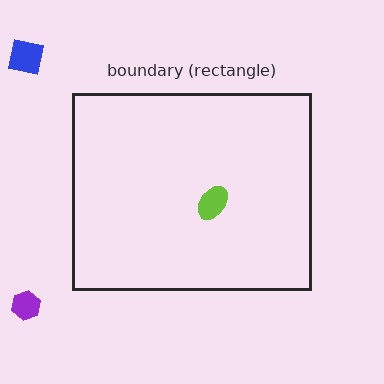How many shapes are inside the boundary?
1 inside, 2 outside.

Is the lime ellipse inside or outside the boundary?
Inside.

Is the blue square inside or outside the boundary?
Outside.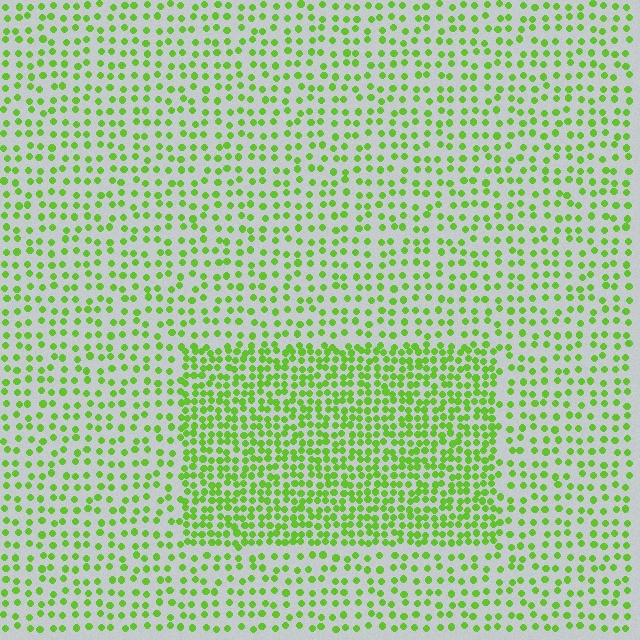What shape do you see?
I see a rectangle.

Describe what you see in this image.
The image contains small lime elements arranged at two different densities. A rectangle-shaped region is visible where the elements are more densely packed than the surrounding area.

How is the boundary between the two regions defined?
The boundary is defined by a change in element density (approximately 2.0x ratio). All elements are the same color, size, and shape.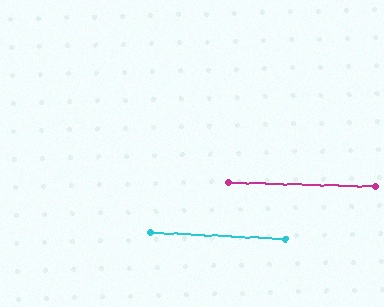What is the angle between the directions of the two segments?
Approximately 1 degree.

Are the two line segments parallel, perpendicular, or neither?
Parallel — their directions differ by only 1.1°.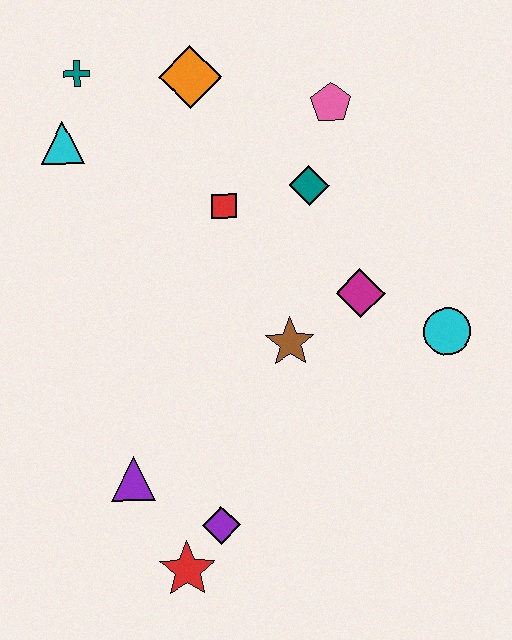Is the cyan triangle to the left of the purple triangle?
Yes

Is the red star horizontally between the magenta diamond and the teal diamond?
No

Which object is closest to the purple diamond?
The red star is closest to the purple diamond.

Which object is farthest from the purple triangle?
The pink pentagon is farthest from the purple triangle.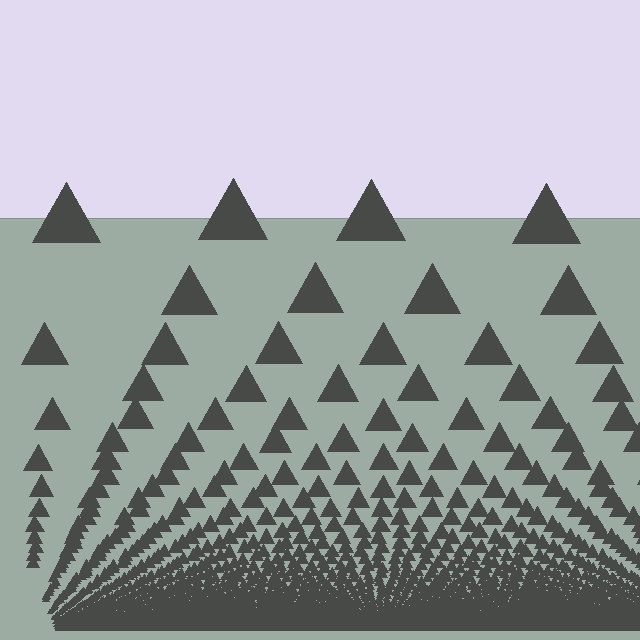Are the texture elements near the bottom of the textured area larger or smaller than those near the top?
Smaller. The gradient is inverted — elements near the bottom are smaller and denser.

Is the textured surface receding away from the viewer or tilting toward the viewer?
The surface appears to tilt toward the viewer. Texture elements get larger and sparser toward the top.